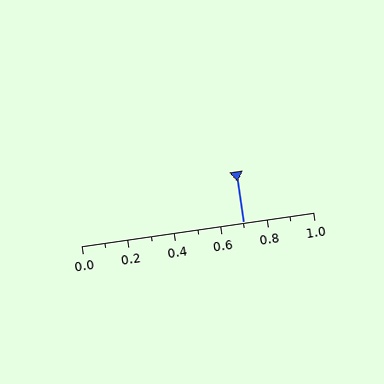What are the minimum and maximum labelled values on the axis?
The axis runs from 0.0 to 1.0.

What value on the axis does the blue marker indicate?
The marker indicates approximately 0.7.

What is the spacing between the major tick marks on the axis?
The major ticks are spaced 0.2 apart.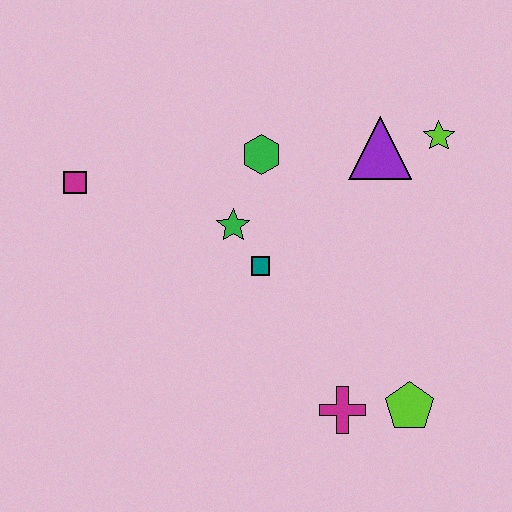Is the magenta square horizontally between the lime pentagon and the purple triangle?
No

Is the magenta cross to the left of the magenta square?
No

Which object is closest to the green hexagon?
The green star is closest to the green hexagon.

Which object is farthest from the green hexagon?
The lime pentagon is farthest from the green hexagon.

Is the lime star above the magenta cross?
Yes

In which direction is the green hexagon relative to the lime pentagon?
The green hexagon is above the lime pentagon.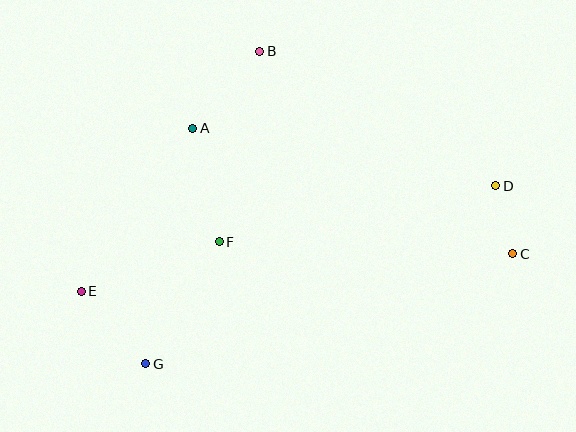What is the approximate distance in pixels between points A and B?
The distance between A and B is approximately 102 pixels.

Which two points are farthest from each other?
Points C and E are farthest from each other.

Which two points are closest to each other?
Points C and D are closest to each other.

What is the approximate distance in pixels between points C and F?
The distance between C and F is approximately 294 pixels.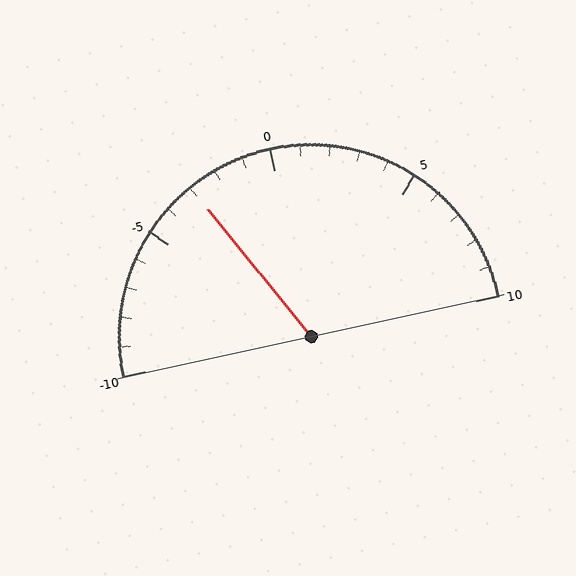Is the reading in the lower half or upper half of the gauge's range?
The reading is in the lower half of the range (-10 to 10).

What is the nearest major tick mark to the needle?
The nearest major tick mark is -5.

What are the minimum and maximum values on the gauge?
The gauge ranges from -10 to 10.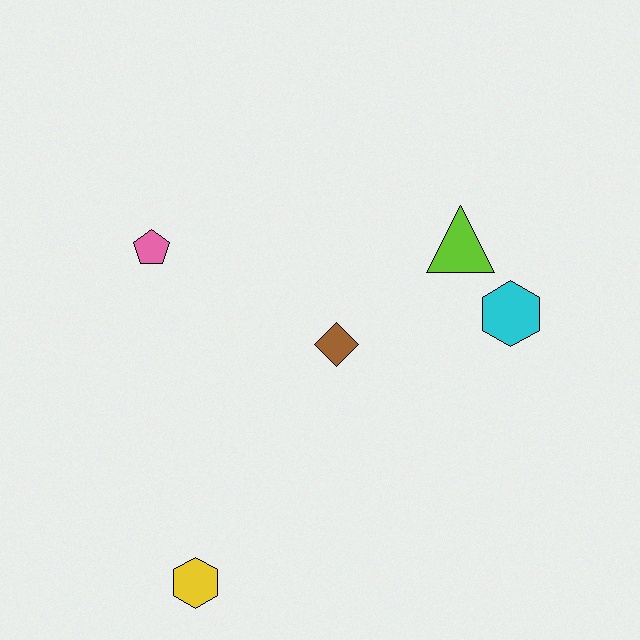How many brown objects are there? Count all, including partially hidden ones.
There is 1 brown object.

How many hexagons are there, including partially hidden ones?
There are 2 hexagons.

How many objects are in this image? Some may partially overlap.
There are 5 objects.